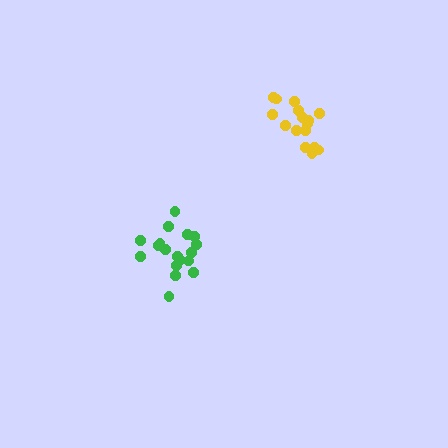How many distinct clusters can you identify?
There are 2 distinct clusters.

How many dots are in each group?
Group 1: 16 dots, Group 2: 18 dots (34 total).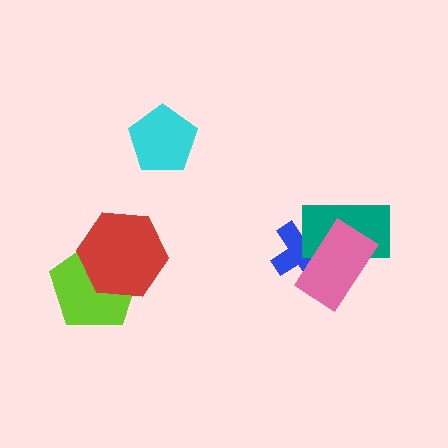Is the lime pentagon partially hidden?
Yes, it is partially covered by another shape.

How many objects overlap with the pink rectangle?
2 objects overlap with the pink rectangle.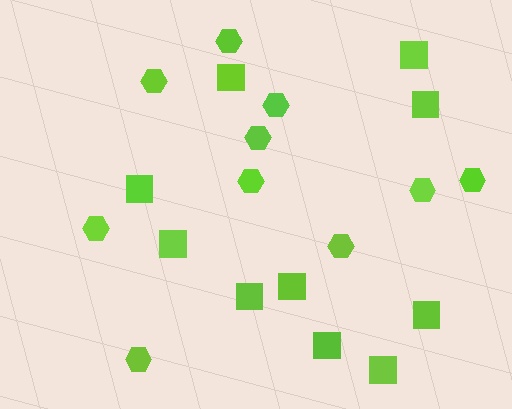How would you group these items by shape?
There are 2 groups: one group of hexagons (10) and one group of squares (10).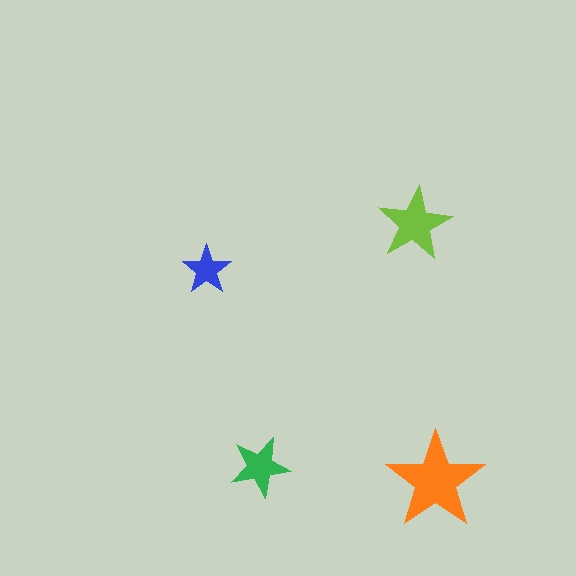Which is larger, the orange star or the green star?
The orange one.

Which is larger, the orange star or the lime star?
The orange one.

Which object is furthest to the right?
The orange star is rightmost.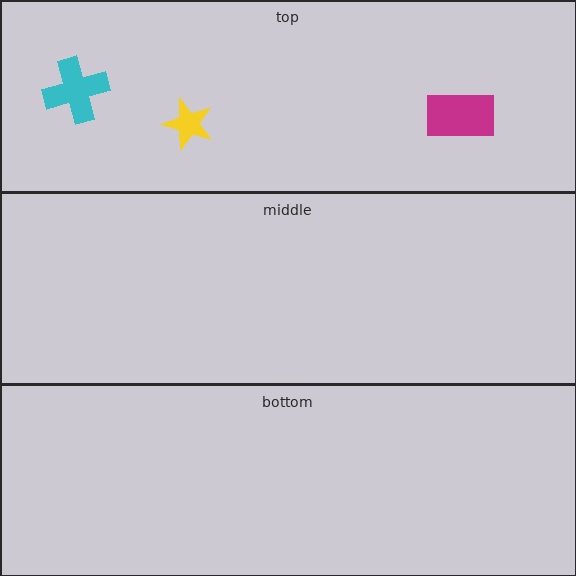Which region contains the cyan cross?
The top region.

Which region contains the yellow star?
The top region.